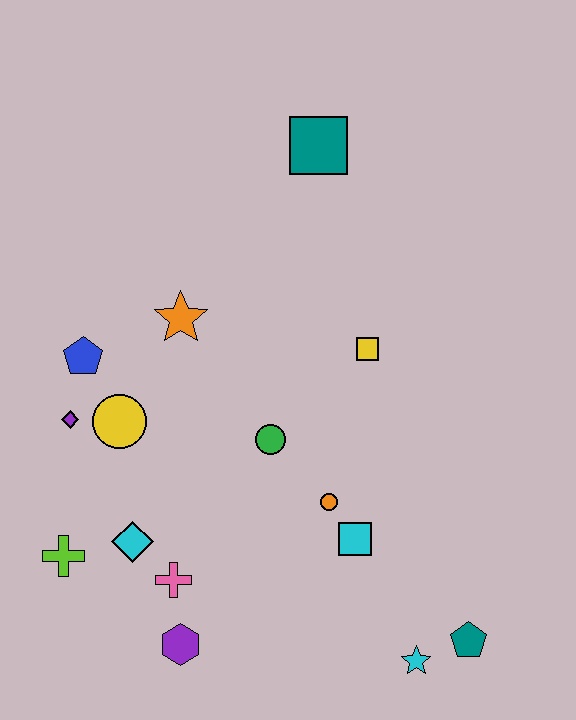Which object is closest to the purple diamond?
The yellow circle is closest to the purple diamond.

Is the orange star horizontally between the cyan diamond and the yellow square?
Yes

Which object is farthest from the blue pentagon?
The teal pentagon is farthest from the blue pentagon.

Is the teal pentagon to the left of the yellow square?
No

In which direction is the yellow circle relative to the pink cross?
The yellow circle is above the pink cross.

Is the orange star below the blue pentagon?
No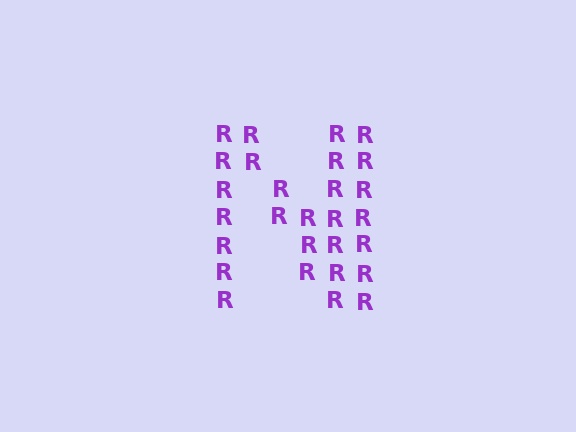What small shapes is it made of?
It is made of small letter R's.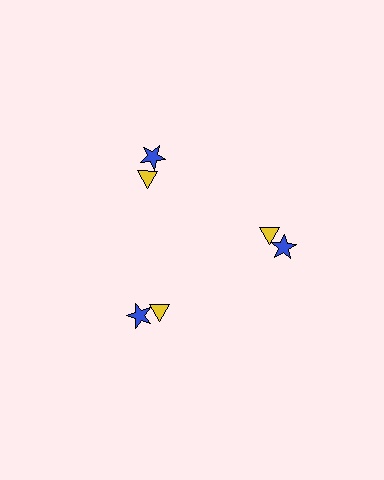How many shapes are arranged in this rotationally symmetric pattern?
There are 6 shapes, arranged in 3 groups of 2.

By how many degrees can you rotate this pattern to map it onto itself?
The pattern maps onto itself every 120 degrees of rotation.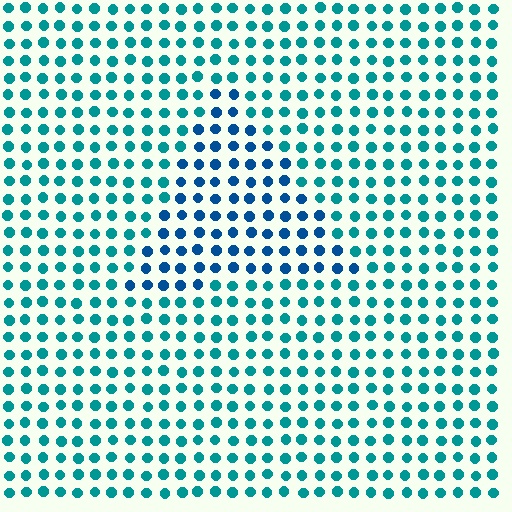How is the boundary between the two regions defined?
The boundary is defined purely by a slight shift in hue (about 30 degrees). Spacing, size, and orientation are identical on both sides.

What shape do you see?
I see a triangle.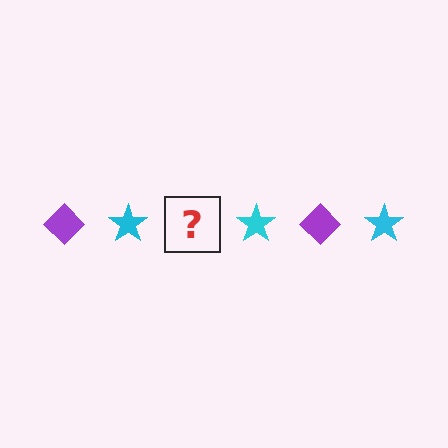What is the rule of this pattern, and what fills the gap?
The rule is that the pattern alternates between purple diamond and cyan star. The gap should be filled with a purple diamond.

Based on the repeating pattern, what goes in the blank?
The blank should be a purple diamond.